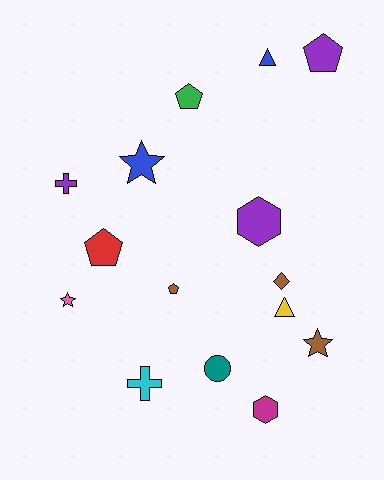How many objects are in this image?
There are 15 objects.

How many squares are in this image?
There are no squares.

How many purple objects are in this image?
There are 3 purple objects.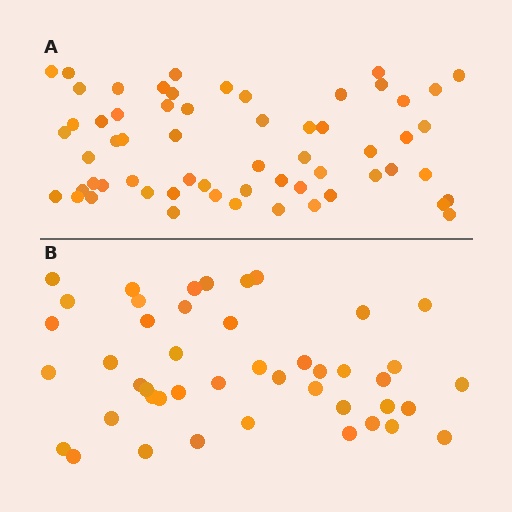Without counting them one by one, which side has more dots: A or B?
Region A (the top region) has more dots.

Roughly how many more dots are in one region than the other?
Region A has approximately 15 more dots than region B.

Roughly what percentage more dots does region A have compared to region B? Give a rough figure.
About 35% more.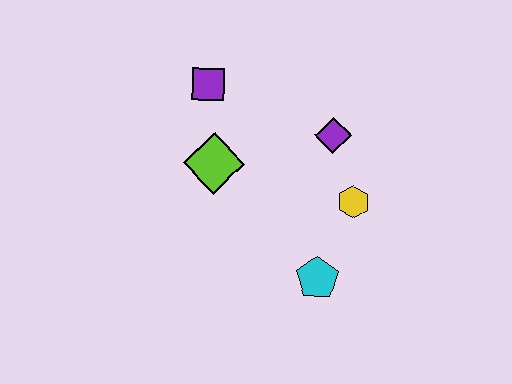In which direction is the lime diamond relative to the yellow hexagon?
The lime diamond is to the left of the yellow hexagon.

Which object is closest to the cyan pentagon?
The yellow hexagon is closest to the cyan pentagon.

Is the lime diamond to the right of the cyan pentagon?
No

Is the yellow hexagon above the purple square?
No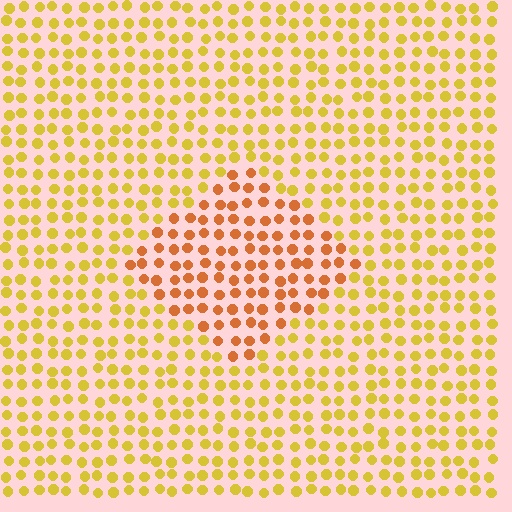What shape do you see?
I see a diamond.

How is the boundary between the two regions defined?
The boundary is defined purely by a slight shift in hue (about 31 degrees). Spacing, size, and orientation are identical on both sides.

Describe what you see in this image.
The image is filled with small yellow elements in a uniform arrangement. A diamond-shaped region is visible where the elements are tinted to a slightly different hue, forming a subtle color boundary.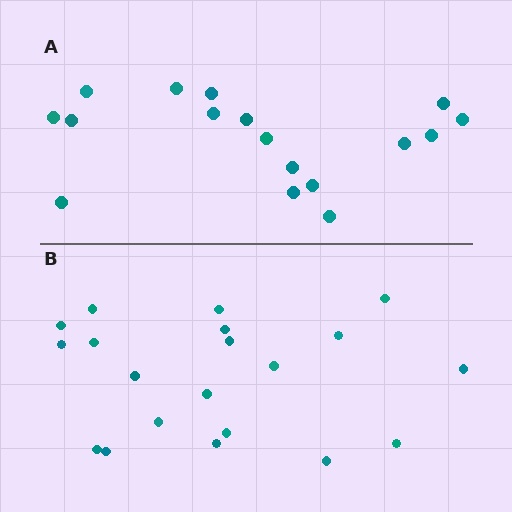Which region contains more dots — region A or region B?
Region B (the bottom region) has more dots.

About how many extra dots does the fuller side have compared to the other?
Region B has just a few more — roughly 2 or 3 more dots than region A.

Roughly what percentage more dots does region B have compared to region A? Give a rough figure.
About 20% more.